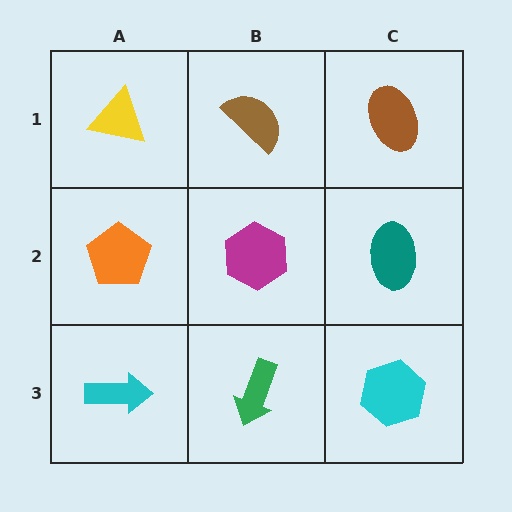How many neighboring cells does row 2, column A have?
3.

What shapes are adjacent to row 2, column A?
A yellow triangle (row 1, column A), a cyan arrow (row 3, column A), a magenta hexagon (row 2, column B).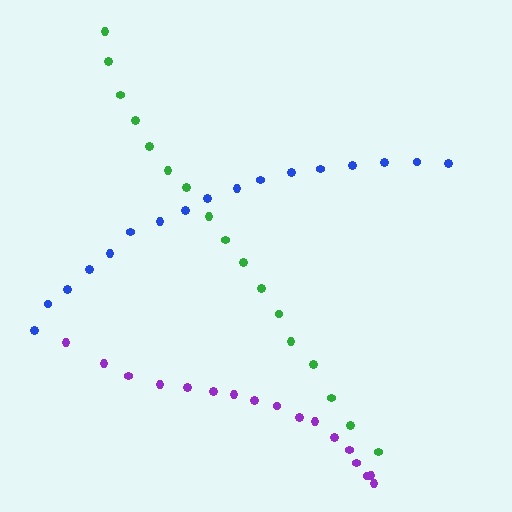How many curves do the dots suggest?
There are 3 distinct paths.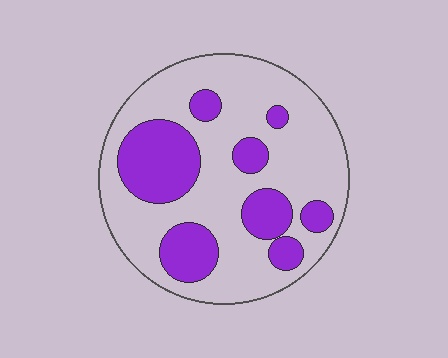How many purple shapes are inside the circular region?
8.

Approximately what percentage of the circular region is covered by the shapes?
Approximately 30%.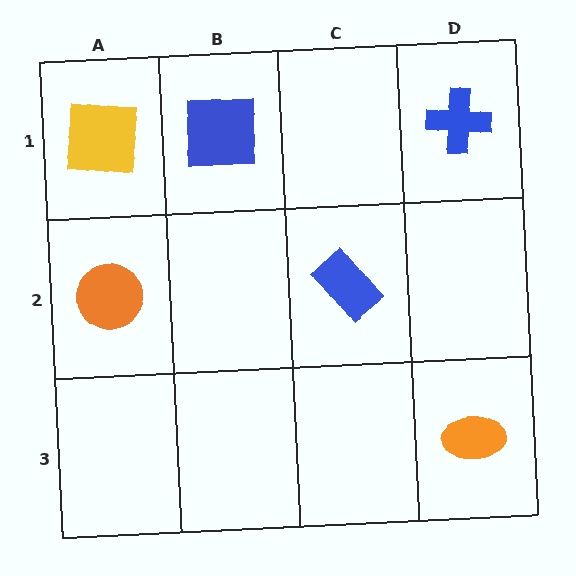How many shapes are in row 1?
3 shapes.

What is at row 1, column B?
A blue square.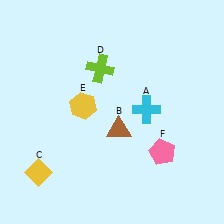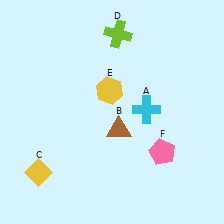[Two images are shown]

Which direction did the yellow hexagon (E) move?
The yellow hexagon (E) moved right.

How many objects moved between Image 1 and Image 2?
2 objects moved between the two images.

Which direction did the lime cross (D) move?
The lime cross (D) moved up.